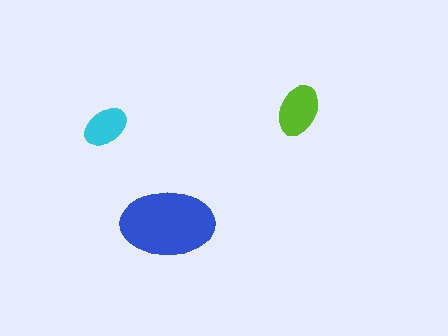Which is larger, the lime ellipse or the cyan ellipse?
The lime one.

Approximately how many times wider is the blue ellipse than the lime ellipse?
About 2 times wider.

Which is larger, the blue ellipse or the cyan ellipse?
The blue one.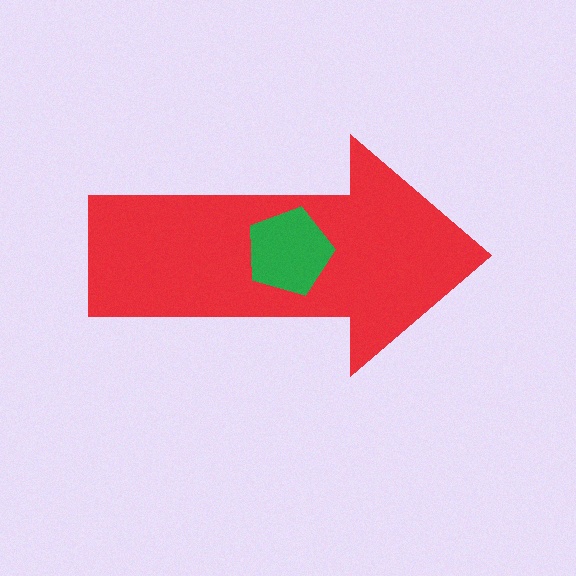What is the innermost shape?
The green pentagon.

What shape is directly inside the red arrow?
The green pentagon.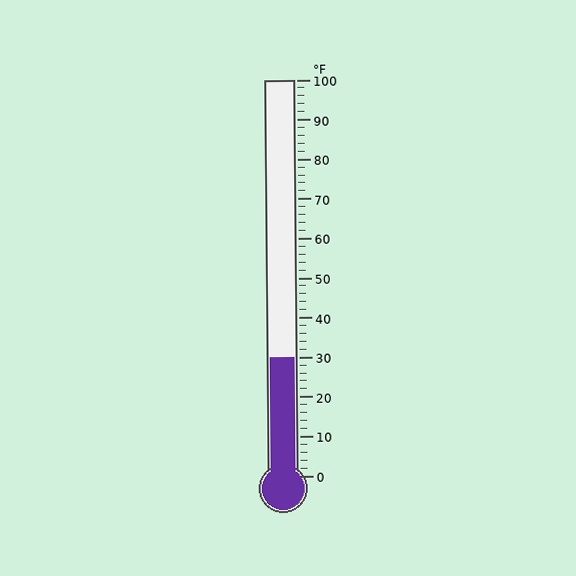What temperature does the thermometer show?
The thermometer shows approximately 30°F.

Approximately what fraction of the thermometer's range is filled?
The thermometer is filled to approximately 30% of its range.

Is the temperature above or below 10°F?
The temperature is above 10°F.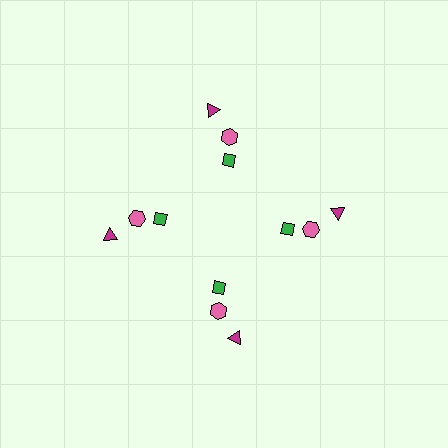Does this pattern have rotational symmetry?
Yes, this pattern has 4-fold rotational symmetry. It looks the same after rotating 90 degrees around the center.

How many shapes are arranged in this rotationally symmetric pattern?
There are 12 shapes, arranged in 4 groups of 3.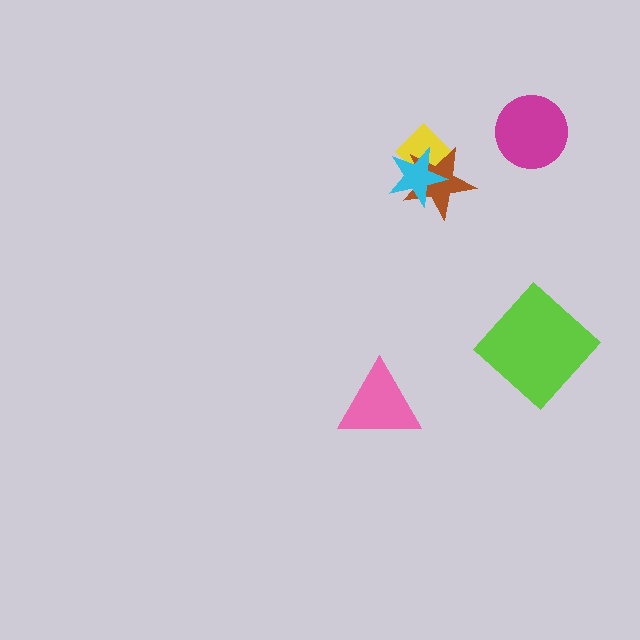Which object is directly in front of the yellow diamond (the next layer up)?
The brown star is directly in front of the yellow diamond.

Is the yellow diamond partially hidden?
Yes, it is partially covered by another shape.